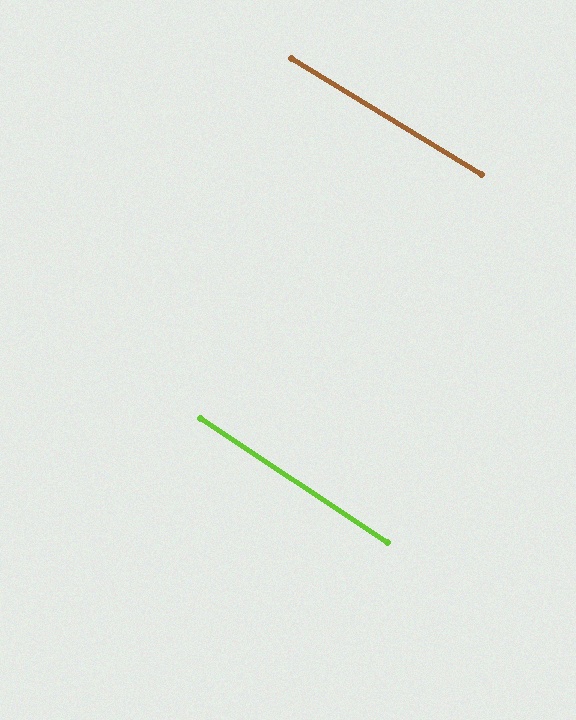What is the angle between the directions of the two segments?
Approximately 2 degrees.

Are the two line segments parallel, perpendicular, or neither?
Parallel — their directions differ by only 1.9°.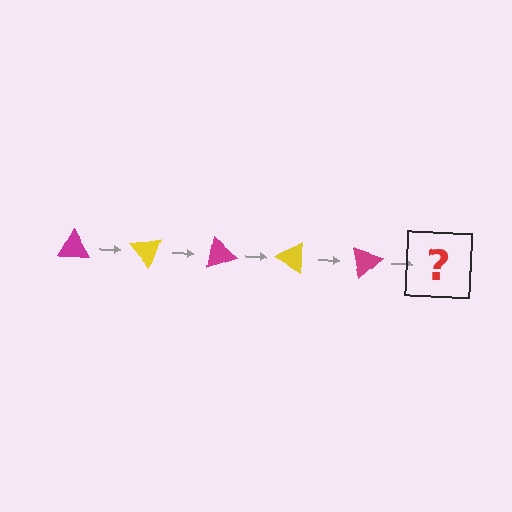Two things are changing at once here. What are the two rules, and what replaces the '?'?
The two rules are that it rotates 50 degrees each step and the color cycles through magenta and yellow. The '?' should be a yellow triangle, rotated 250 degrees from the start.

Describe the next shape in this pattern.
It should be a yellow triangle, rotated 250 degrees from the start.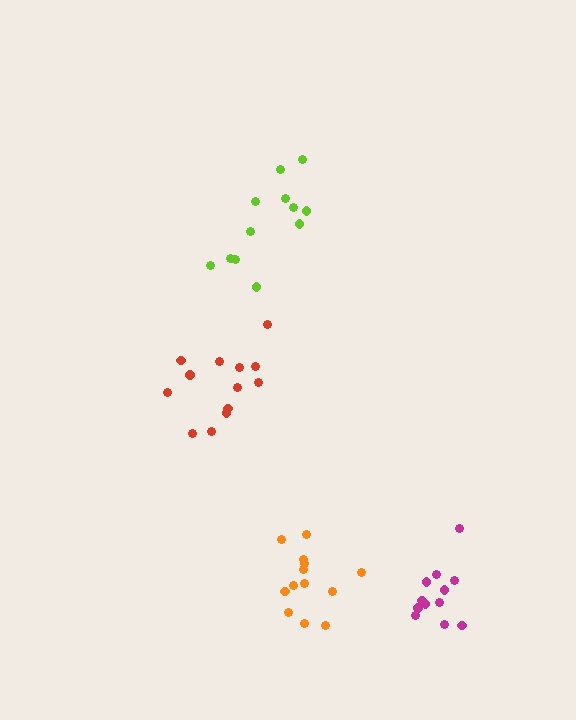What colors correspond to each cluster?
The clusters are colored: orange, red, magenta, lime.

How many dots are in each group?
Group 1: 13 dots, Group 2: 13 dots, Group 3: 12 dots, Group 4: 12 dots (50 total).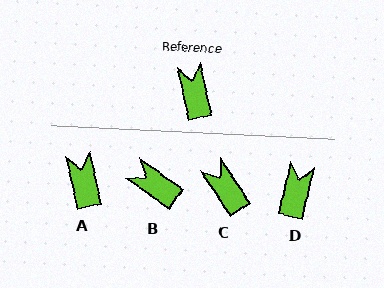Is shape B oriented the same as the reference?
No, it is off by about 42 degrees.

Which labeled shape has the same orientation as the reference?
A.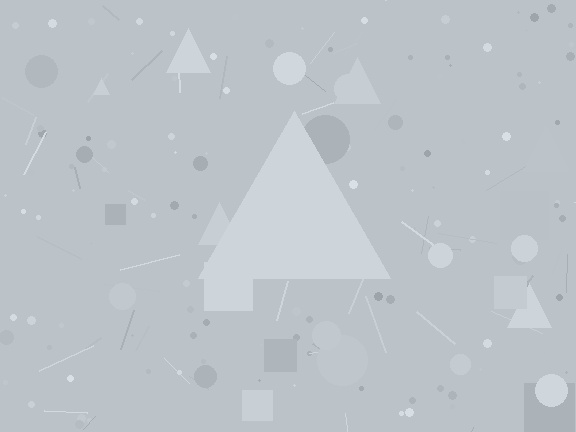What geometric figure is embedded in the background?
A triangle is embedded in the background.